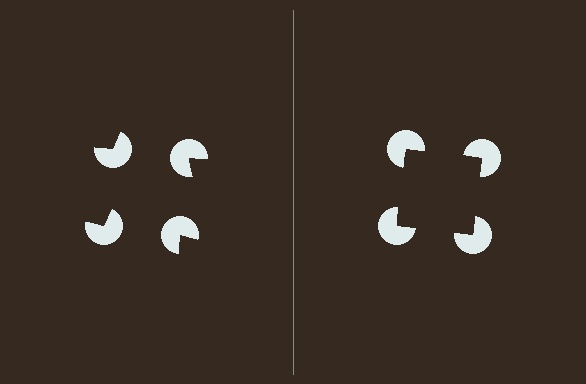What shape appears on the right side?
An illusory square.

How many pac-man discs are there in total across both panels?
8 — 4 on each side.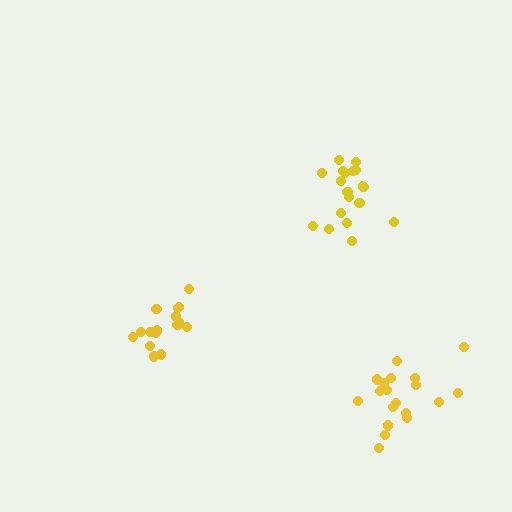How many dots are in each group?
Group 1: 16 dots, Group 2: 20 dots, Group 3: 19 dots (55 total).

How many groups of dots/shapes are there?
There are 3 groups.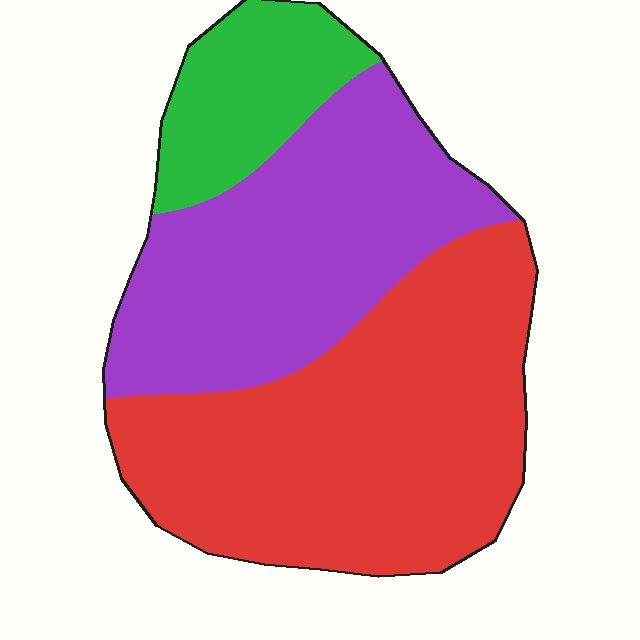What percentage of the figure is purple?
Purple takes up about three eighths (3/8) of the figure.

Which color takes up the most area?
Red, at roughly 50%.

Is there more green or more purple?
Purple.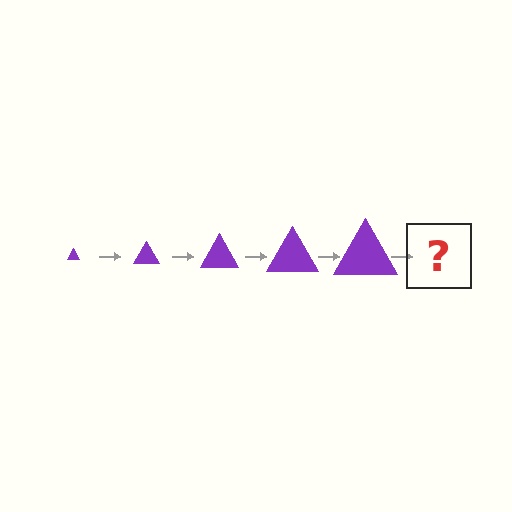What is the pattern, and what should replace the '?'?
The pattern is that the triangle gets progressively larger each step. The '?' should be a purple triangle, larger than the previous one.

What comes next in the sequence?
The next element should be a purple triangle, larger than the previous one.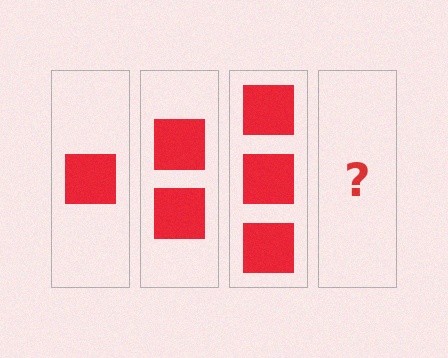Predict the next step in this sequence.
The next step is 4 squares.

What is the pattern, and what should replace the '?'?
The pattern is that each step adds one more square. The '?' should be 4 squares.